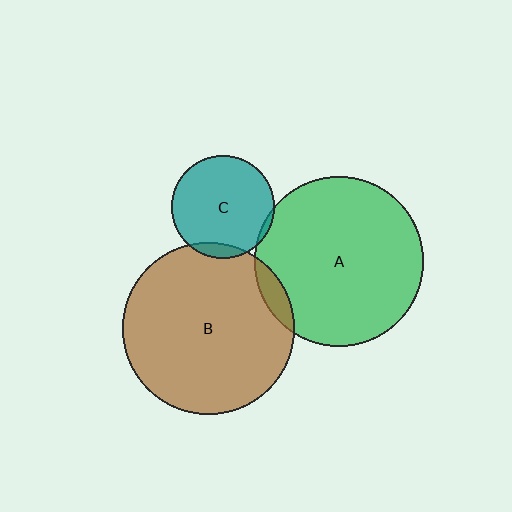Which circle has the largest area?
Circle B (brown).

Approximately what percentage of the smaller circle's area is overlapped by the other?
Approximately 5%.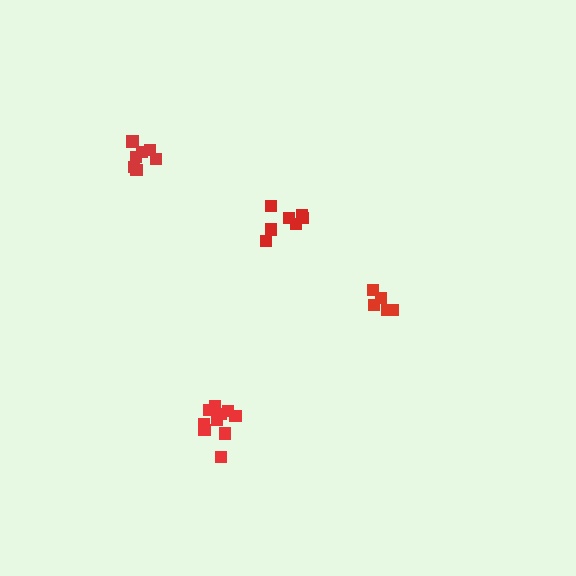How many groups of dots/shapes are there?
There are 4 groups.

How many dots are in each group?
Group 1: 10 dots, Group 2: 7 dots, Group 3: 5 dots, Group 4: 7 dots (29 total).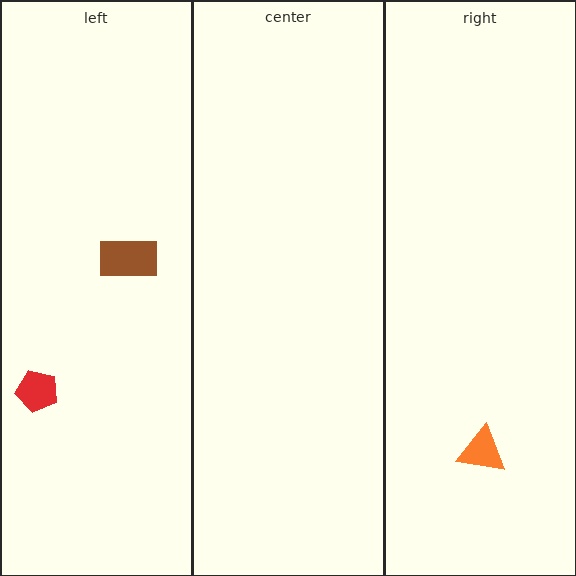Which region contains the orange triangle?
The right region.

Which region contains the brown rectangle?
The left region.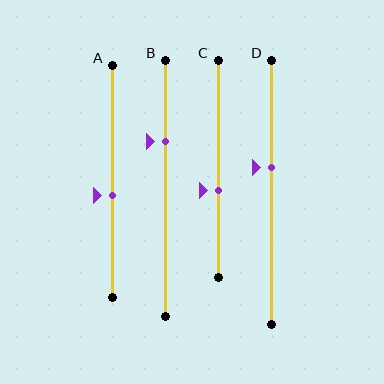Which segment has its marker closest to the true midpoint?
Segment A has its marker closest to the true midpoint.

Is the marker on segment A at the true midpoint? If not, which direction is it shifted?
No, the marker on segment A is shifted downward by about 6% of the segment length.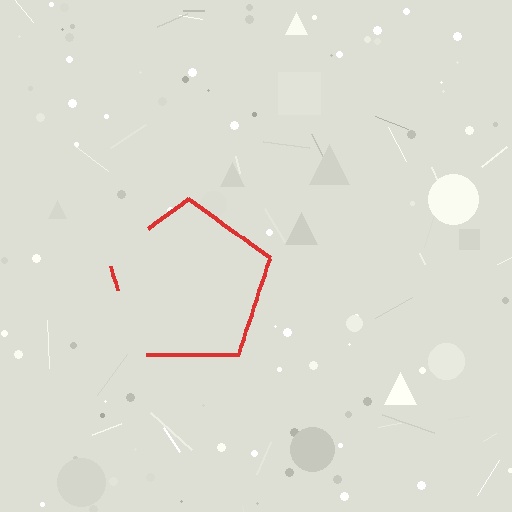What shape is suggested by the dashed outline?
The dashed outline suggests a pentagon.